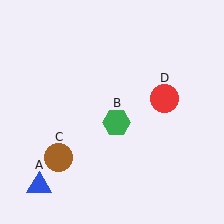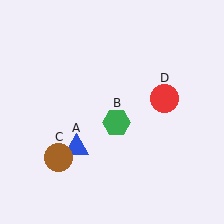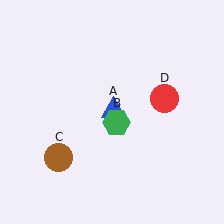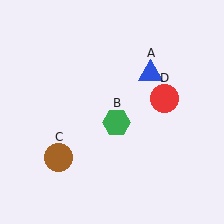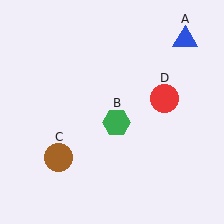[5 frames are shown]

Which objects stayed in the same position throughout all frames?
Green hexagon (object B) and brown circle (object C) and red circle (object D) remained stationary.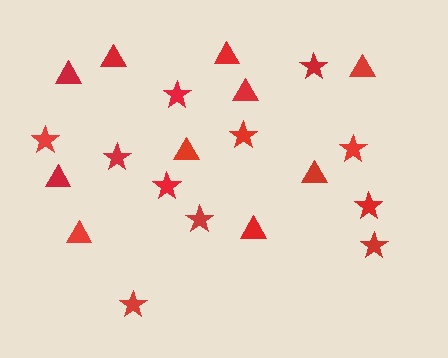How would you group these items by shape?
There are 2 groups: one group of triangles (10) and one group of stars (11).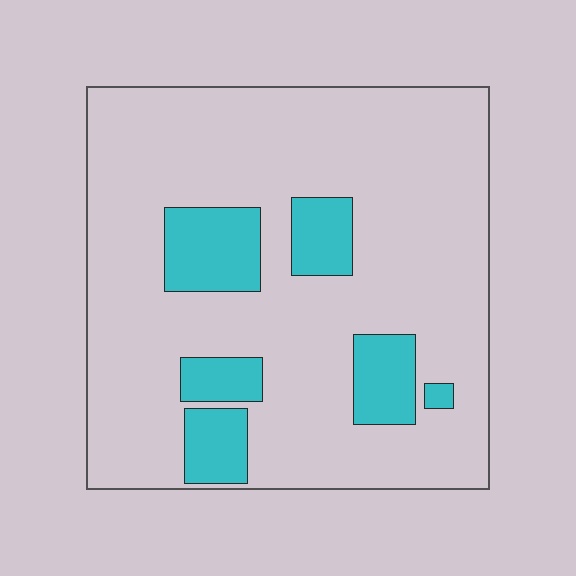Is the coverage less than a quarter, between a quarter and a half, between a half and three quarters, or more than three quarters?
Less than a quarter.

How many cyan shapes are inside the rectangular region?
6.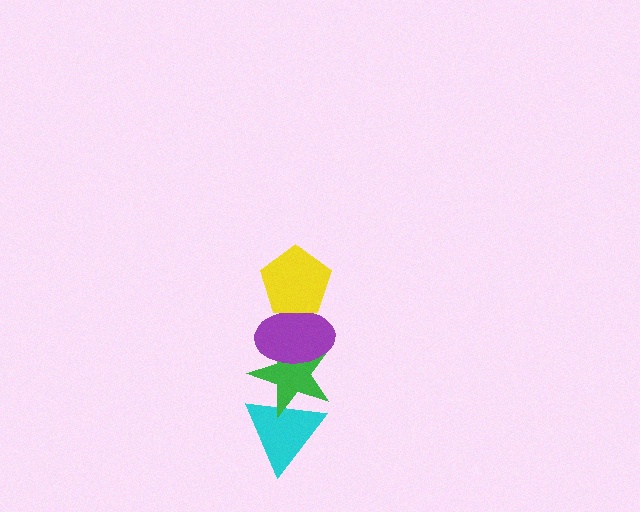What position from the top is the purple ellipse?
The purple ellipse is 2nd from the top.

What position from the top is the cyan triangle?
The cyan triangle is 4th from the top.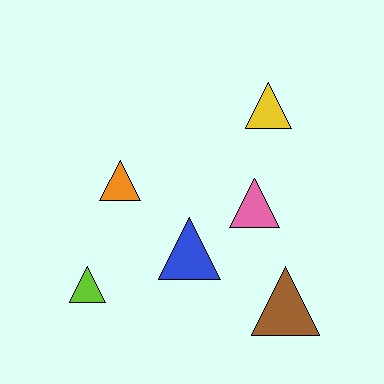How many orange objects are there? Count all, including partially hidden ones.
There is 1 orange object.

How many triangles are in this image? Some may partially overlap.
There are 6 triangles.